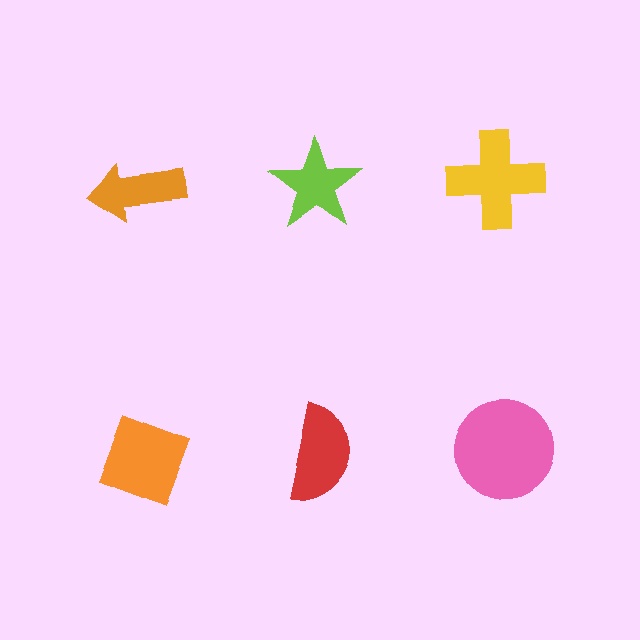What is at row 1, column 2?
A lime star.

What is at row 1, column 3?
A yellow cross.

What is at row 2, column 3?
A pink circle.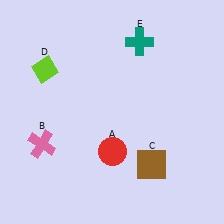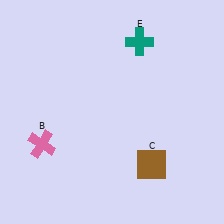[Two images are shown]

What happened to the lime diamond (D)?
The lime diamond (D) was removed in Image 2. It was in the top-left area of Image 1.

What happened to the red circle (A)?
The red circle (A) was removed in Image 2. It was in the bottom-right area of Image 1.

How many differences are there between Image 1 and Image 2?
There are 2 differences between the two images.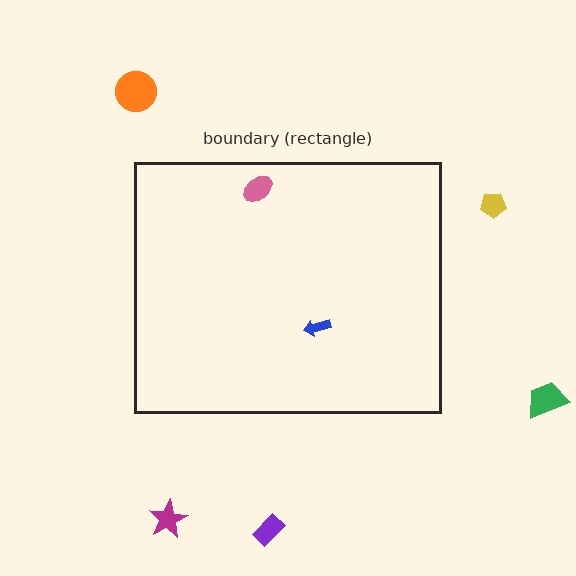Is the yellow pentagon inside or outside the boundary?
Outside.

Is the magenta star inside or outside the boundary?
Outside.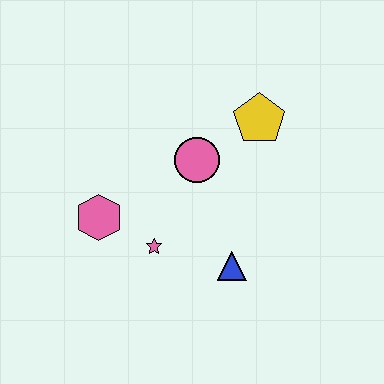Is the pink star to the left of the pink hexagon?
No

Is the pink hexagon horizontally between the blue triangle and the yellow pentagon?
No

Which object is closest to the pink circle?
The yellow pentagon is closest to the pink circle.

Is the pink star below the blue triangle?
No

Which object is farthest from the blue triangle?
The yellow pentagon is farthest from the blue triangle.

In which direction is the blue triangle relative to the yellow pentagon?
The blue triangle is below the yellow pentagon.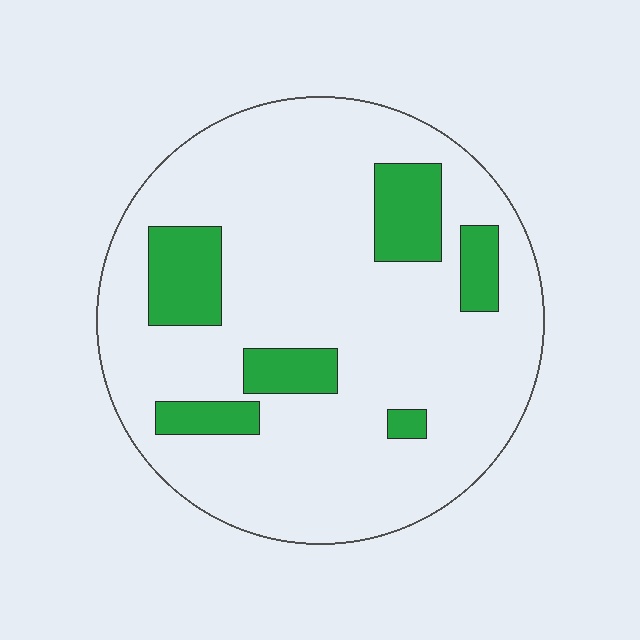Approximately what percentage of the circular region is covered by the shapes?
Approximately 15%.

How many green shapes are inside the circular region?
6.